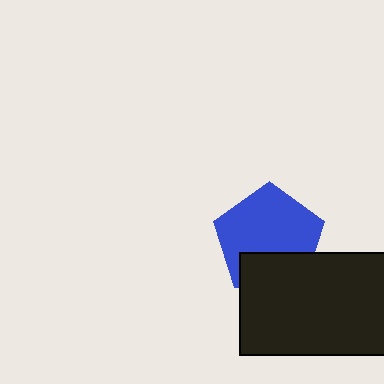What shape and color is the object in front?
The object in front is a black rectangle.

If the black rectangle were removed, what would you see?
You would see the complete blue pentagon.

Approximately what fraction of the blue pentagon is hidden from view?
Roughly 31% of the blue pentagon is hidden behind the black rectangle.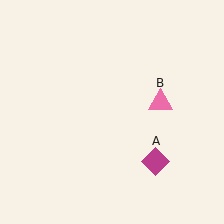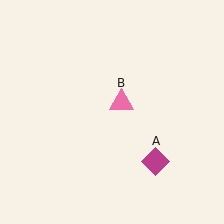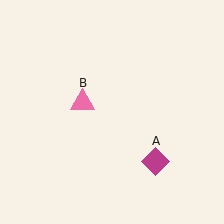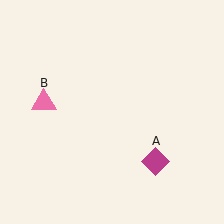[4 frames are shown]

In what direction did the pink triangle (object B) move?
The pink triangle (object B) moved left.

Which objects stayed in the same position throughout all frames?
Magenta diamond (object A) remained stationary.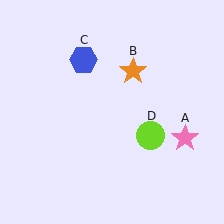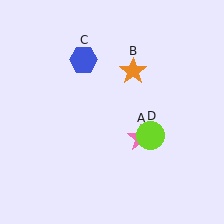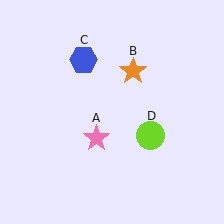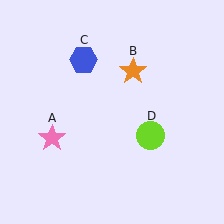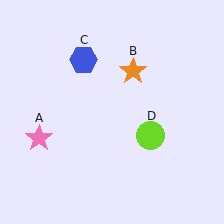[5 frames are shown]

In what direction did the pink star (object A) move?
The pink star (object A) moved left.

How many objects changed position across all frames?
1 object changed position: pink star (object A).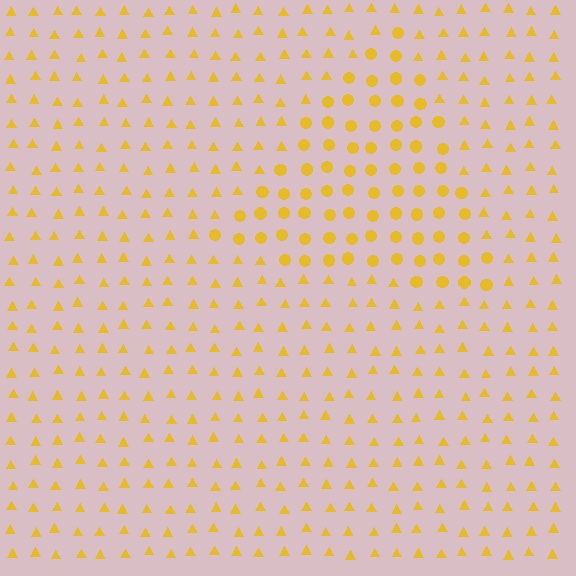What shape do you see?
I see a triangle.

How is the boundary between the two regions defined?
The boundary is defined by a change in element shape: circles inside vs. triangles outside. All elements share the same color and spacing.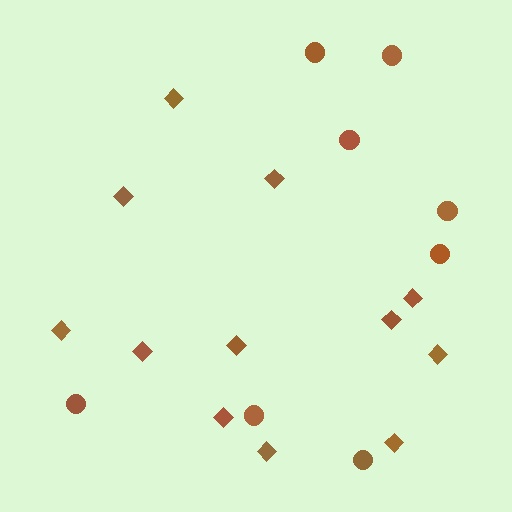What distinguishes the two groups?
There are 2 groups: one group of circles (8) and one group of diamonds (12).